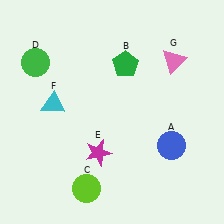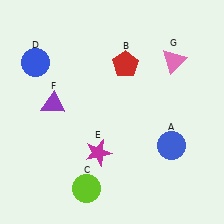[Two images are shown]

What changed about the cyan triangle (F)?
In Image 1, F is cyan. In Image 2, it changed to purple.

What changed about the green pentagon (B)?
In Image 1, B is green. In Image 2, it changed to red.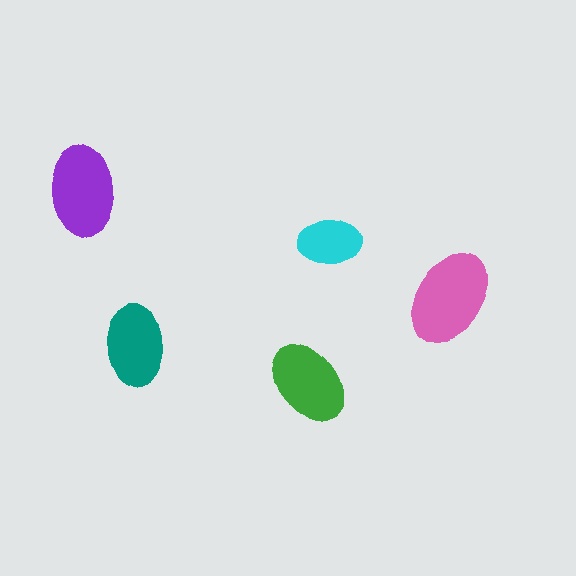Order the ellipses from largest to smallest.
the pink one, the purple one, the green one, the teal one, the cyan one.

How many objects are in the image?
There are 5 objects in the image.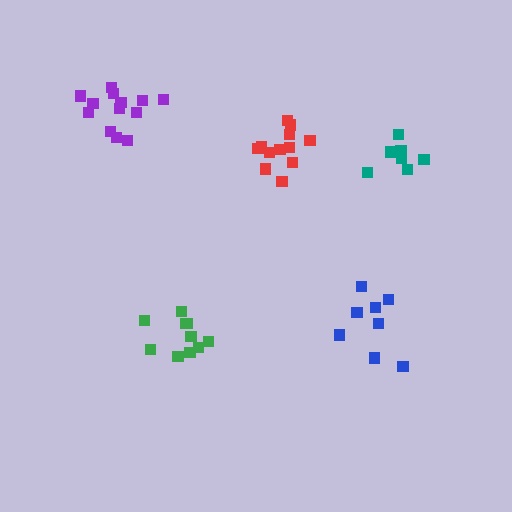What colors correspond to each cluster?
The clusters are colored: red, green, purple, blue, teal.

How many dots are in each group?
Group 1: 12 dots, Group 2: 10 dots, Group 3: 13 dots, Group 4: 8 dots, Group 5: 7 dots (50 total).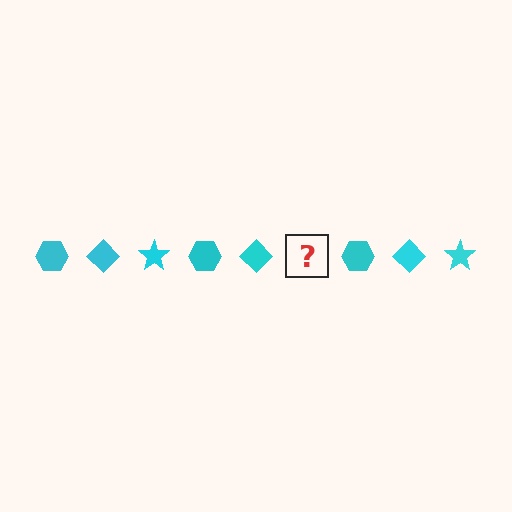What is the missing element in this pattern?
The missing element is a cyan star.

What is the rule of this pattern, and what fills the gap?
The rule is that the pattern cycles through hexagon, diamond, star shapes in cyan. The gap should be filled with a cyan star.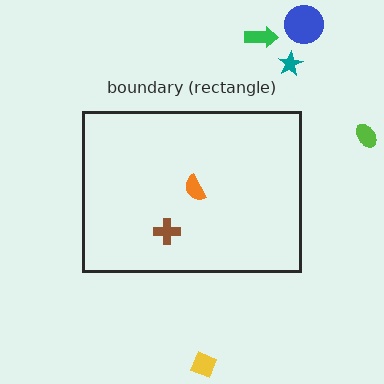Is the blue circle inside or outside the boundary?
Outside.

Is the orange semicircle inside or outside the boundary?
Inside.